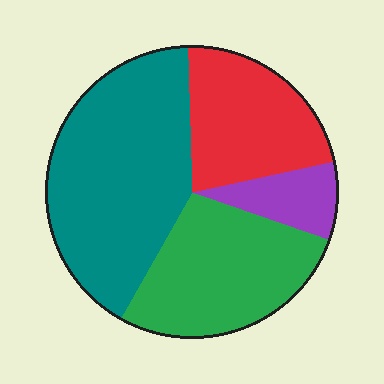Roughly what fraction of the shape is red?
Red covers 22% of the shape.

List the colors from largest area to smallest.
From largest to smallest: teal, green, red, purple.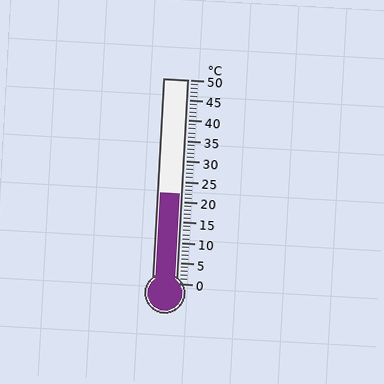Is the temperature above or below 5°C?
The temperature is above 5°C.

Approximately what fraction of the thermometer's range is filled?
The thermometer is filled to approximately 45% of its range.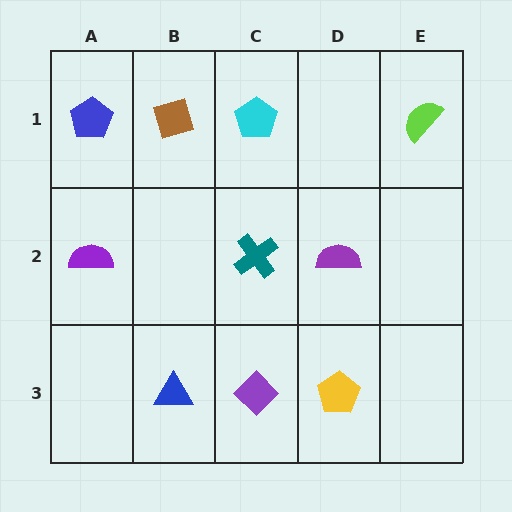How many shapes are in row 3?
3 shapes.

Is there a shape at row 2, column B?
No, that cell is empty.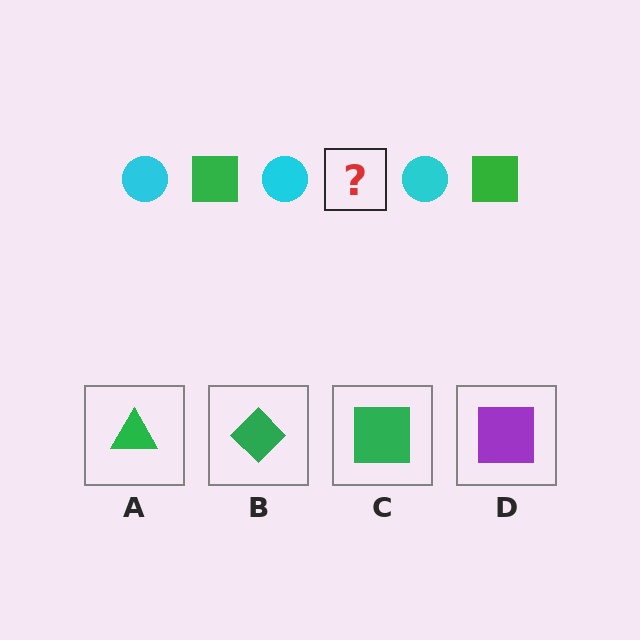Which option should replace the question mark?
Option C.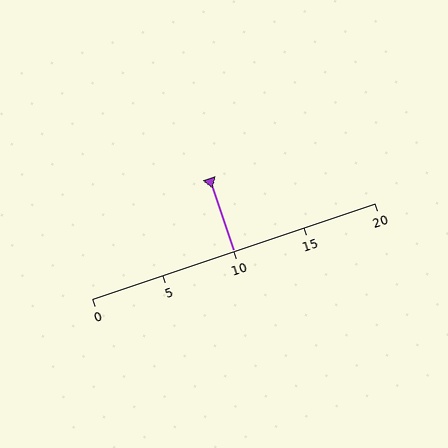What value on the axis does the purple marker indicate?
The marker indicates approximately 10.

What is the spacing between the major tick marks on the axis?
The major ticks are spaced 5 apart.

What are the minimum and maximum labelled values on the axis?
The axis runs from 0 to 20.